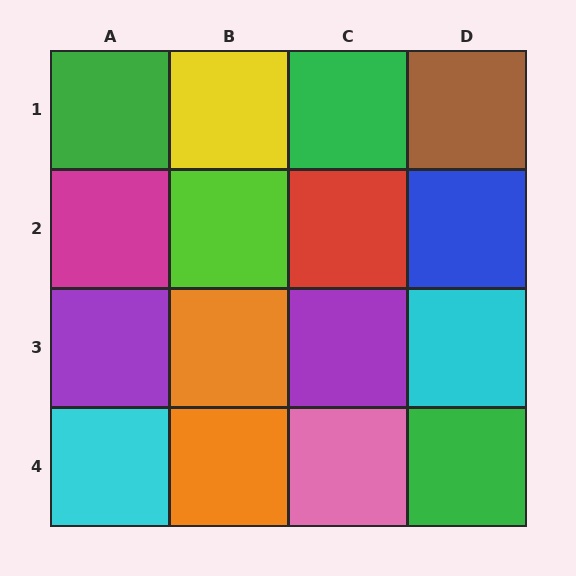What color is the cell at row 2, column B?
Lime.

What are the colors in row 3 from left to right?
Purple, orange, purple, cyan.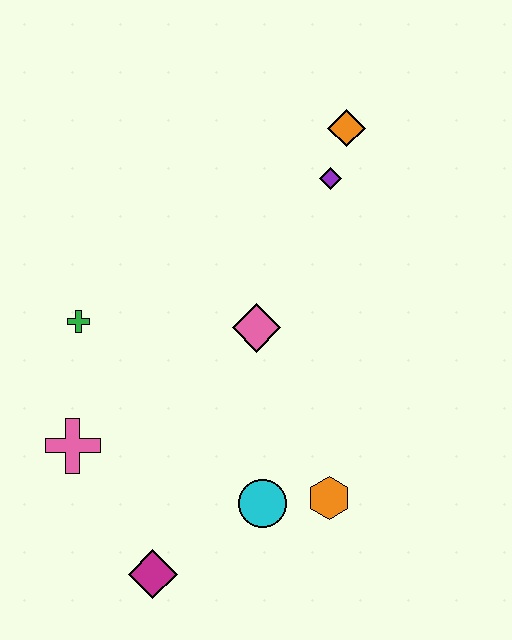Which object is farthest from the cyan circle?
The orange diamond is farthest from the cyan circle.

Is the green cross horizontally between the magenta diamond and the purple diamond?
No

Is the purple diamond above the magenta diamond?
Yes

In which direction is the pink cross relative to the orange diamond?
The pink cross is below the orange diamond.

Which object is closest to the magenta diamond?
The cyan circle is closest to the magenta diamond.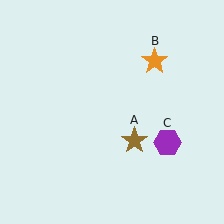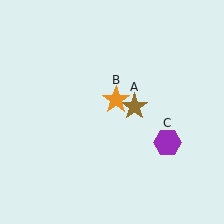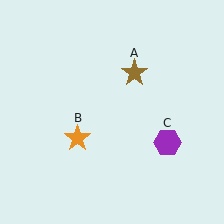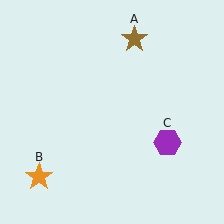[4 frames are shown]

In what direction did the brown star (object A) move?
The brown star (object A) moved up.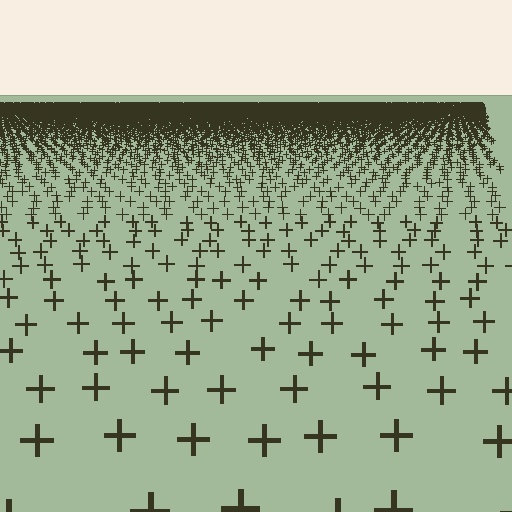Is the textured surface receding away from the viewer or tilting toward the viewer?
The surface is receding away from the viewer. Texture elements get smaller and denser toward the top.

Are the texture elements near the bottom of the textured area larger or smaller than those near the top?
Larger. Near the bottom, elements are closer to the viewer and appear at a bigger on-screen size.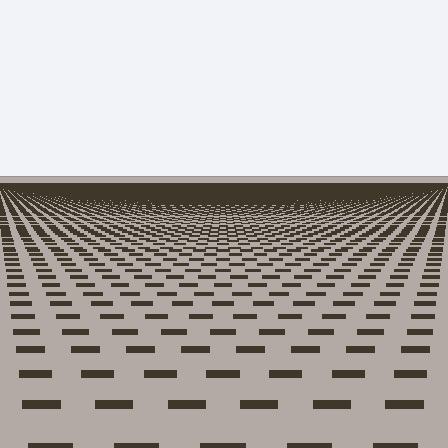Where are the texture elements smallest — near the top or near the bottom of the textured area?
Near the top.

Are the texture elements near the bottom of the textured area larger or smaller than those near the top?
Larger. Near the bottom, elements are closer to the viewer and appear at a bigger on-screen size.